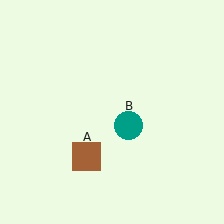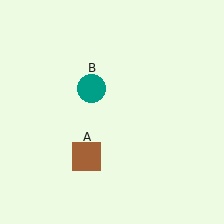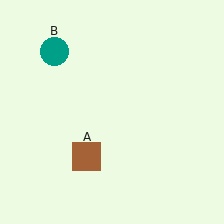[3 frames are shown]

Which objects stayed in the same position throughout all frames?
Brown square (object A) remained stationary.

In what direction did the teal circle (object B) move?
The teal circle (object B) moved up and to the left.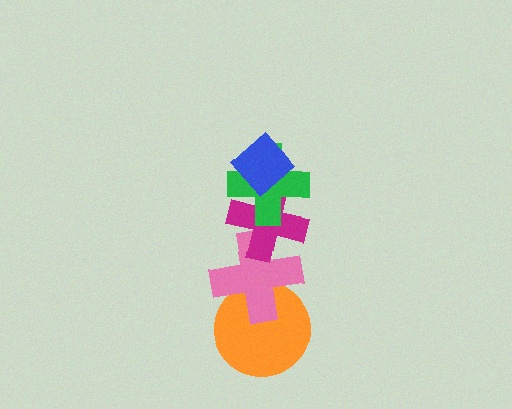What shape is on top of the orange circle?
The pink cross is on top of the orange circle.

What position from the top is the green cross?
The green cross is 2nd from the top.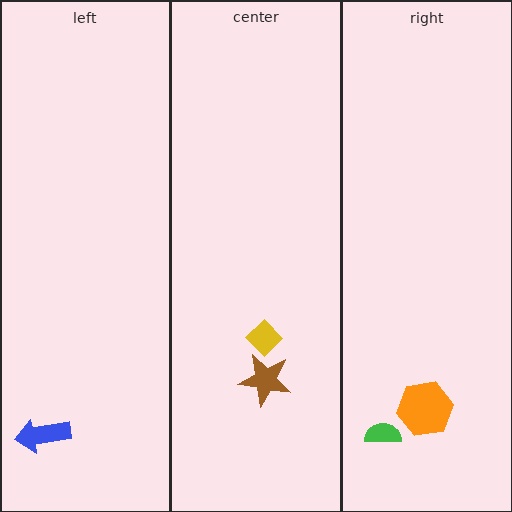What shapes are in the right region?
The green semicircle, the orange hexagon.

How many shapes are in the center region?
2.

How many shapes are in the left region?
1.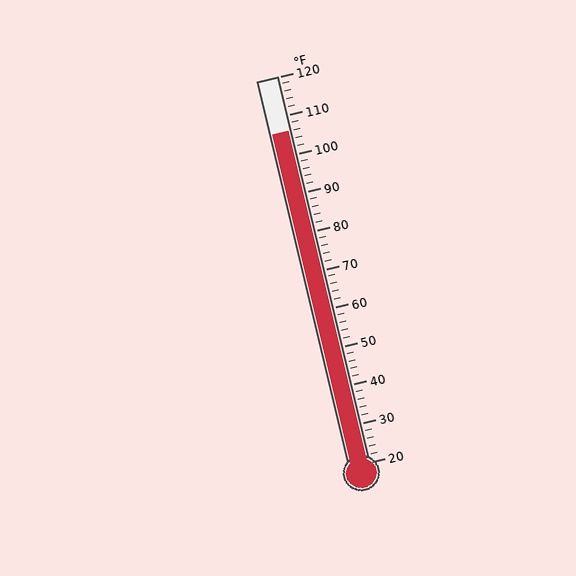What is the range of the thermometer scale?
The thermometer scale ranges from 20°F to 120°F.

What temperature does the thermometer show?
The thermometer shows approximately 106°F.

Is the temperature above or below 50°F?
The temperature is above 50°F.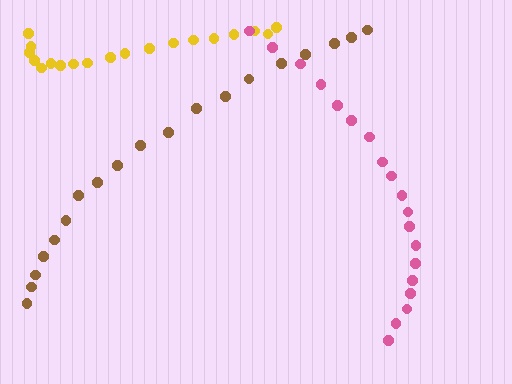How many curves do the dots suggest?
There are 3 distinct paths.